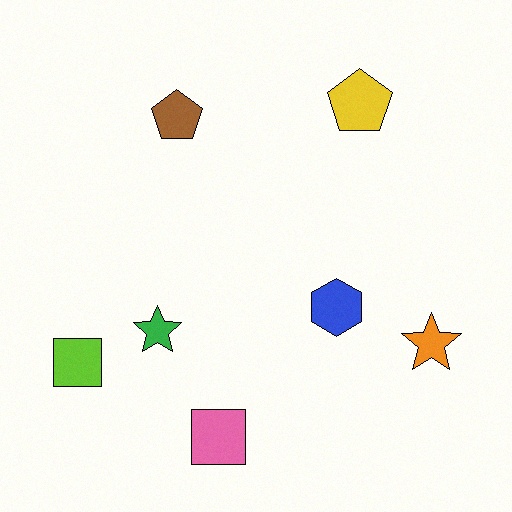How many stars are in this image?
There are 2 stars.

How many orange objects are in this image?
There is 1 orange object.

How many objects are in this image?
There are 7 objects.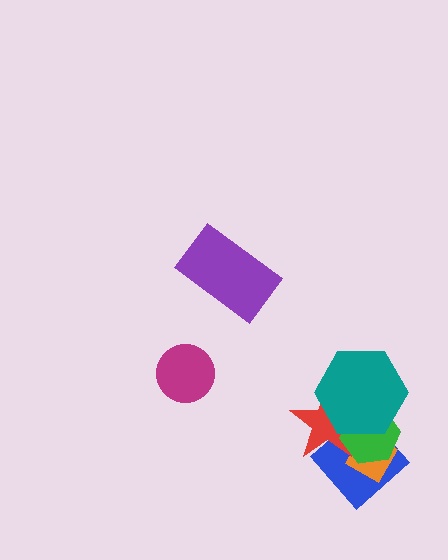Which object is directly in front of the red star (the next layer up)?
The green hexagon is directly in front of the red star.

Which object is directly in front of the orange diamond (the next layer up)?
The red star is directly in front of the orange diamond.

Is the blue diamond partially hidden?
Yes, it is partially covered by another shape.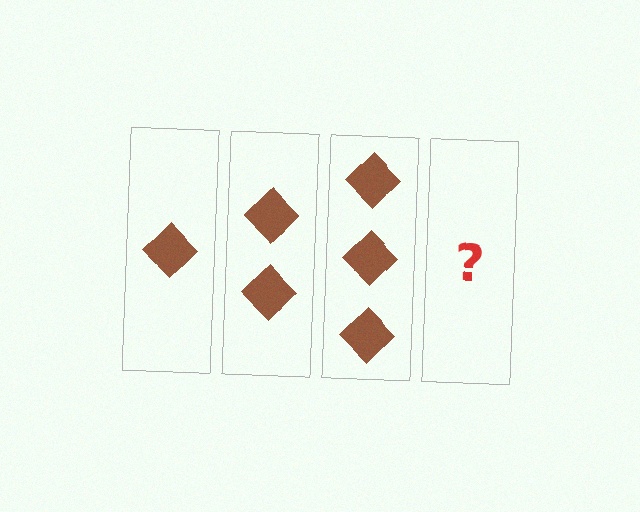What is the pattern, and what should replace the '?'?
The pattern is that each step adds one more diamond. The '?' should be 4 diamonds.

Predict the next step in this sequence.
The next step is 4 diamonds.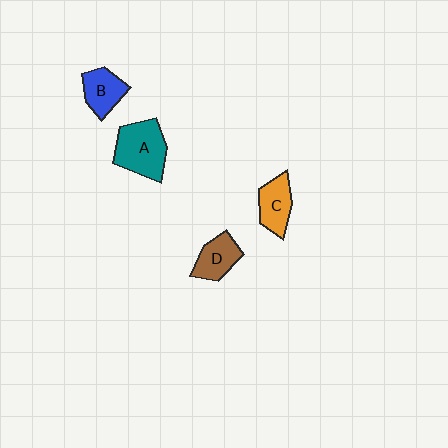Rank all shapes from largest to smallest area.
From largest to smallest: A (teal), C (orange), B (blue), D (brown).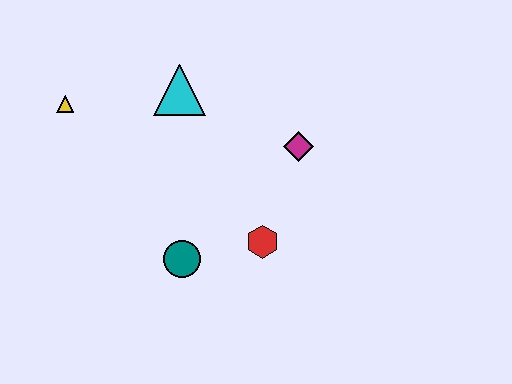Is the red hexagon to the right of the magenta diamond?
No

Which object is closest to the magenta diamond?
The red hexagon is closest to the magenta diamond.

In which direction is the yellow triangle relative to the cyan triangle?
The yellow triangle is to the left of the cyan triangle.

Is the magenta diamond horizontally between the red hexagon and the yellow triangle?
No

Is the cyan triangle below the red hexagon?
No